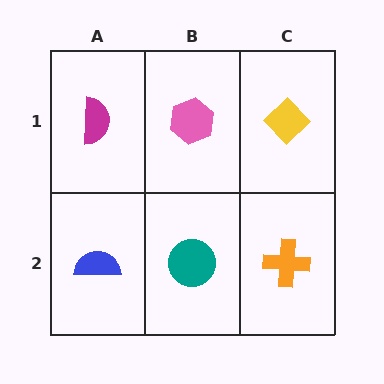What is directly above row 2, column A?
A magenta semicircle.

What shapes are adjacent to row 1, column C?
An orange cross (row 2, column C), a pink hexagon (row 1, column B).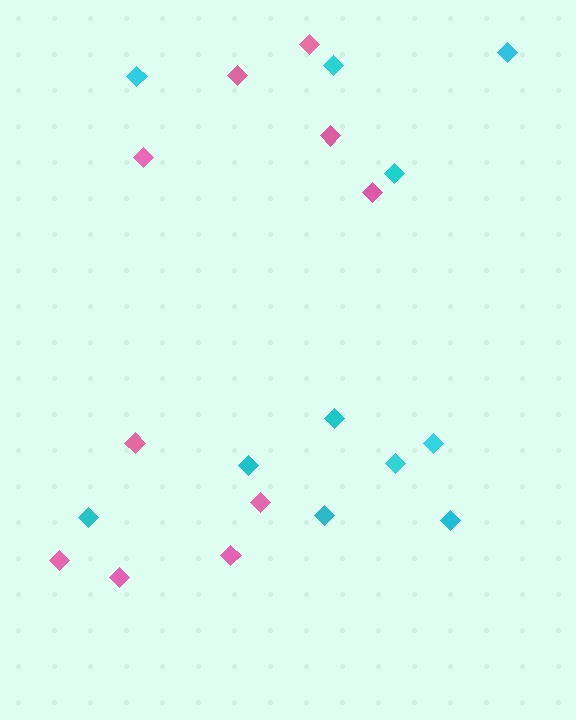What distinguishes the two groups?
There are 2 groups: one group of pink diamonds (10) and one group of cyan diamonds (11).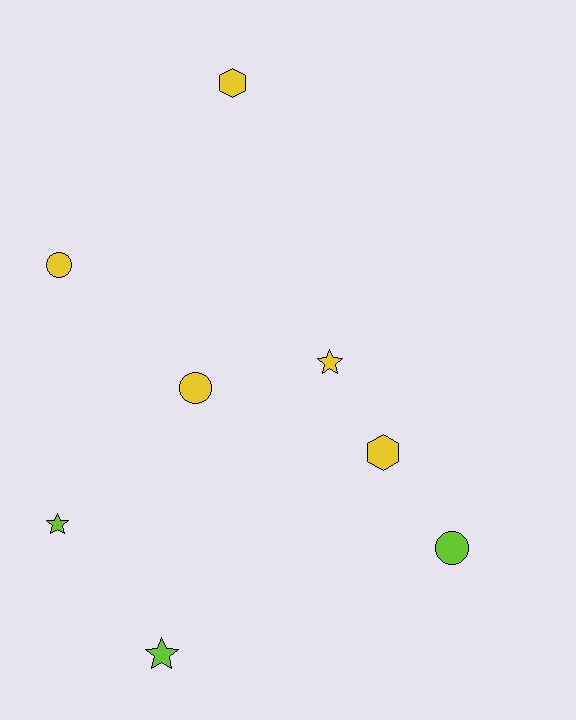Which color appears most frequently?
Yellow, with 5 objects.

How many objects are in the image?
There are 8 objects.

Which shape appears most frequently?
Star, with 3 objects.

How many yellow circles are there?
There are 2 yellow circles.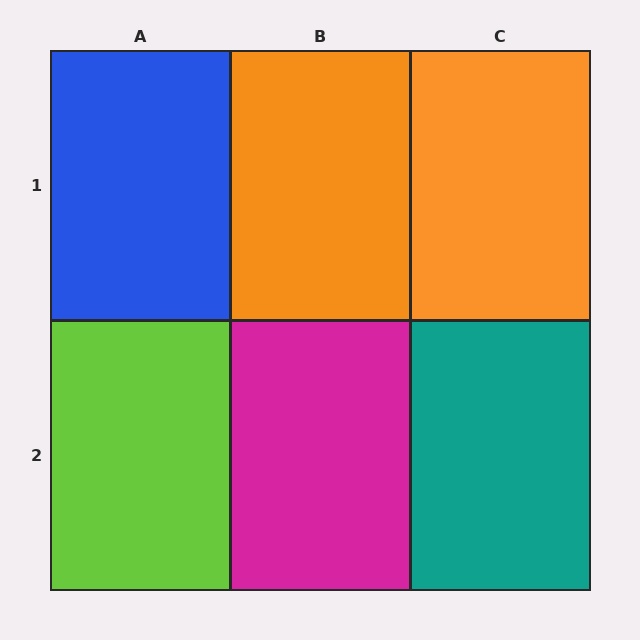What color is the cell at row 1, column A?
Blue.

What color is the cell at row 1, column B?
Orange.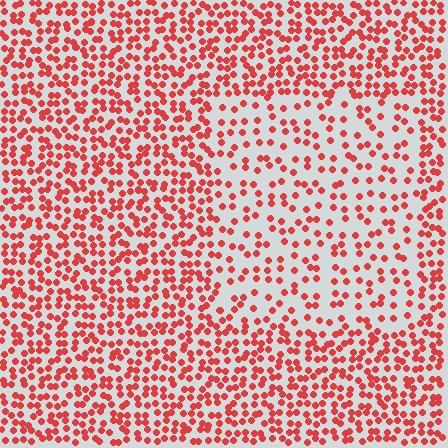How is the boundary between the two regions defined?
The boundary is defined by a change in element density (approximately 2.0x ratio). All elements are the same color, size, and shape.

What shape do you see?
I see a rectangle.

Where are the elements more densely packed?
The elements are more densely packed outside the rectangle boundary.